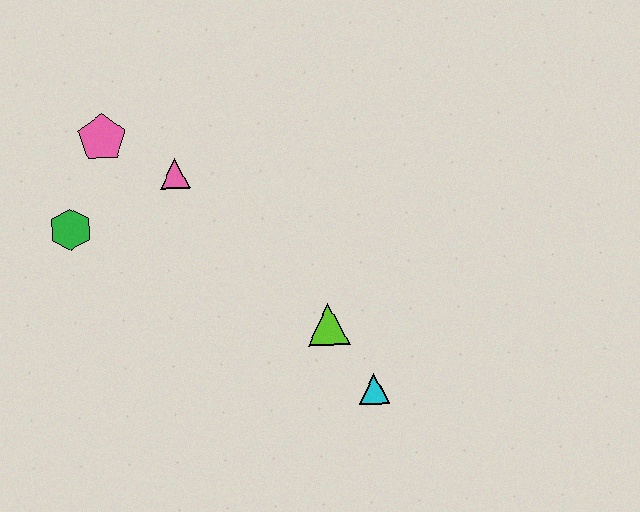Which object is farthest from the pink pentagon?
The cyan triangle is farthest from the pink pentagon.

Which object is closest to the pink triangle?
The pink pentagon is closest to the pink triangle.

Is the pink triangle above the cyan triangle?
Yes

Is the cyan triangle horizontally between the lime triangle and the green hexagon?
No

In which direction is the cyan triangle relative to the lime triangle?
The cyan triangle is below the lime triangle.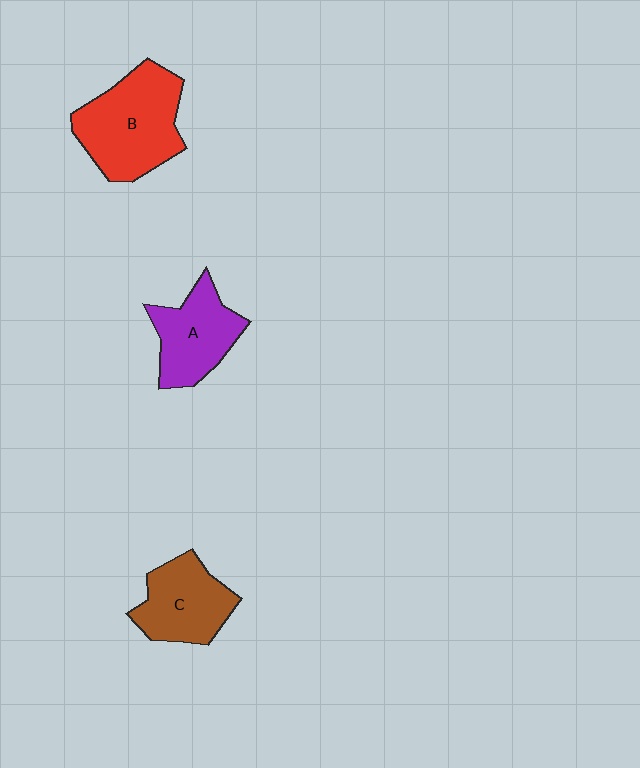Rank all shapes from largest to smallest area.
From largest to smallest: B (red), C (brown), A (purple).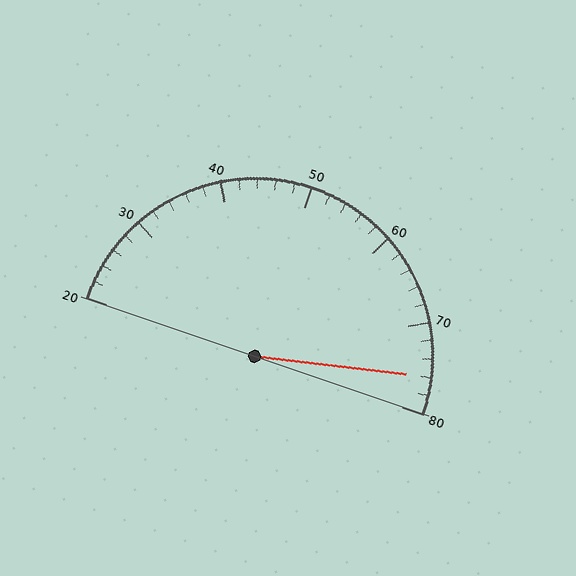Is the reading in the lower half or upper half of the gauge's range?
The reading is in the upper half of the range (20 to 80).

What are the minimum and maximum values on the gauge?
The gauge ranges from 20 to 80.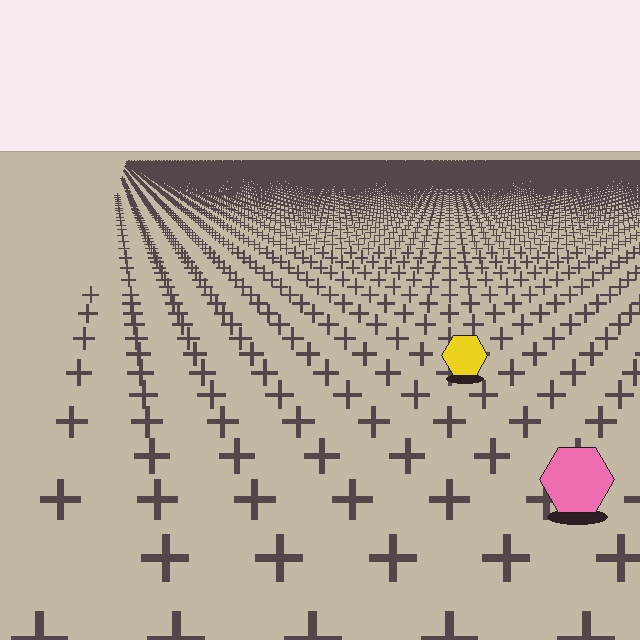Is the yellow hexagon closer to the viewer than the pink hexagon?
No. The pink hexagon is closer — you can tell from the texture gradient: the ground texture is coarser near it.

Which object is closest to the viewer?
The pink hexagon is closest. The texture marks near it are larger and more spread out.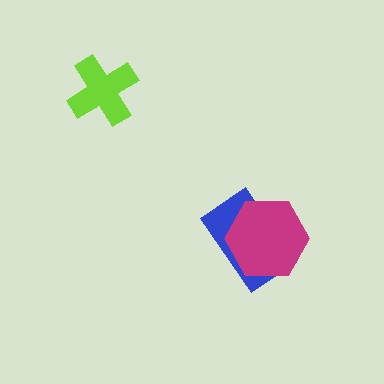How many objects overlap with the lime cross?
0 objects overlap with the lime cross.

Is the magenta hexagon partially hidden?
No, no other shape covers it.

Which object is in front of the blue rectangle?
The magenta hexagon is in front of the blue rectangle.